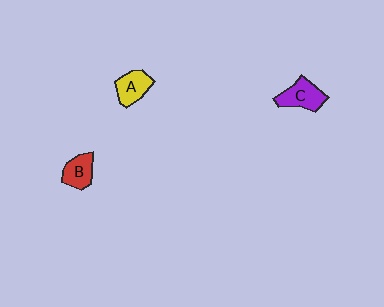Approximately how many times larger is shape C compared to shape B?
Approximately 1.3 times.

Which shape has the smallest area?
Shape B (red).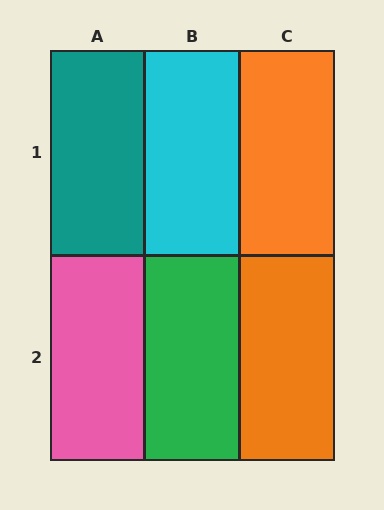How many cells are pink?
1 cell is pink.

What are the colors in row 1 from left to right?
Teal, cyan, orange.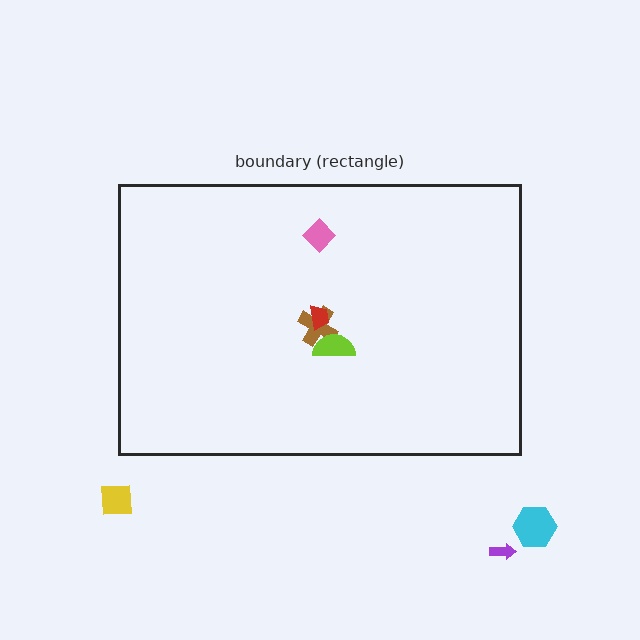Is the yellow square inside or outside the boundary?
Outside.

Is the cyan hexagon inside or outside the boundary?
Outside.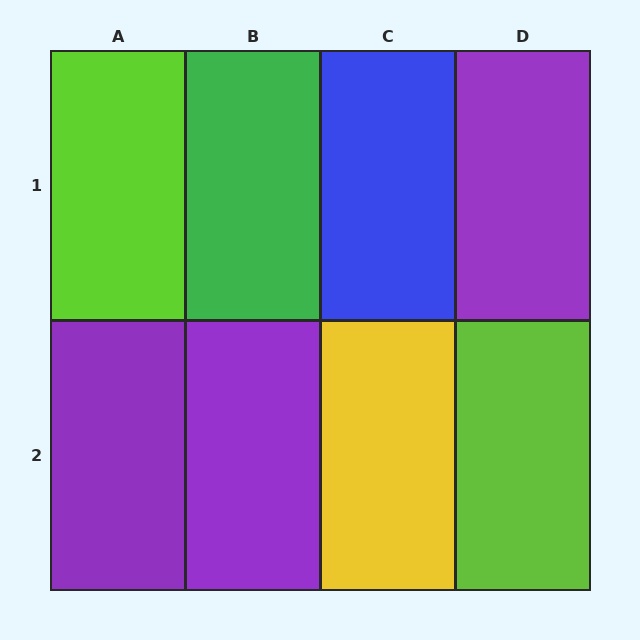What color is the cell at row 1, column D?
Purple.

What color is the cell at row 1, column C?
Blue.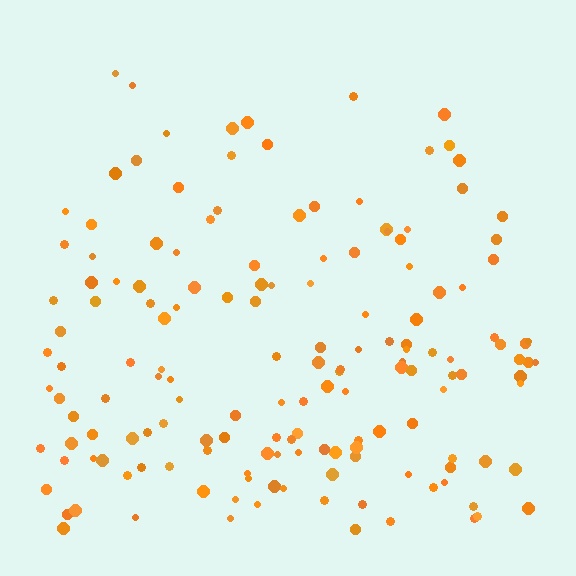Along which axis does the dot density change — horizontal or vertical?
Vertical.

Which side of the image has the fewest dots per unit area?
The top.